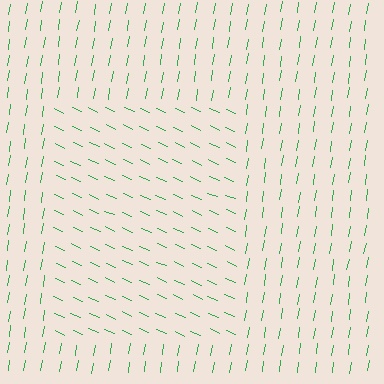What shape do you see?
I see a rectangle.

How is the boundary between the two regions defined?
The boundary is defined purely by a change in line orientation (approximately 75 degrees difference). All lines are the same color and thickness.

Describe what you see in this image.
The image is filled with small green line segments. A rectangle region in the image has lines oriented differently from the surrounding lines, creating a visible texture boundary.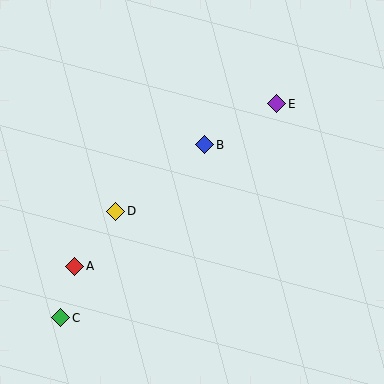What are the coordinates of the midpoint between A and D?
The midpoint between A and D is at (95, 239).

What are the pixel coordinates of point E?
Point E is at (277, 104).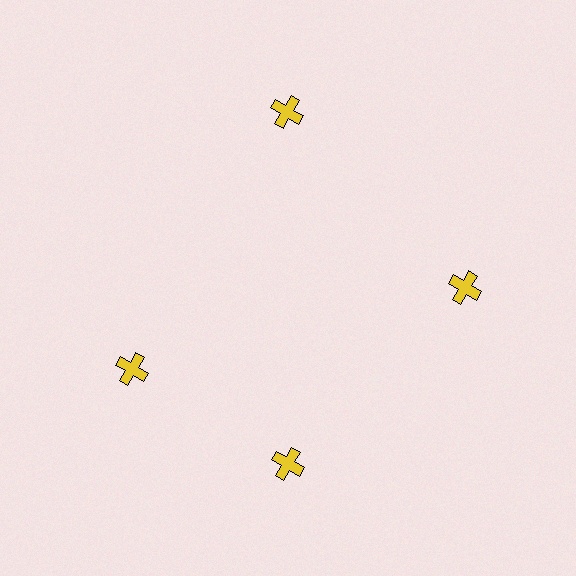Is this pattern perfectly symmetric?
No. The 4 yellow crosses are arranged in a ring, but one element near the 9 o'clock position is rotated out of alignment along the ring, breaking the 4-fold rotational symmetry.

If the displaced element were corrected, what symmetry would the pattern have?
It would have 4-fold rotational symmetry — the pattern would map onto itself every 90 degrees.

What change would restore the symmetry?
The symmetry would be restored by rotating it back into even spacing with its neighbors so that all 4 crosses sit at equal angles and equal distance from the center.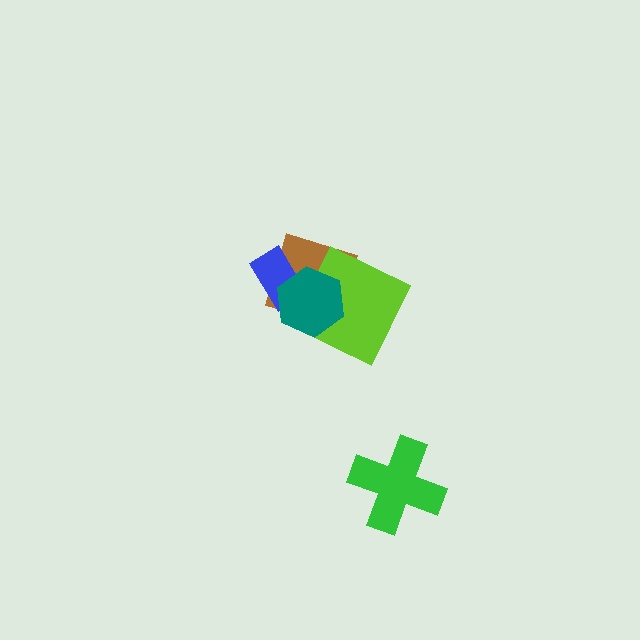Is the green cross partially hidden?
No, no other shape covers it.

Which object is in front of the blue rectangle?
The teal hexagon is in front of the blue rectangle.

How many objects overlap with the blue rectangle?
2 objects overlap with the blue rectangle.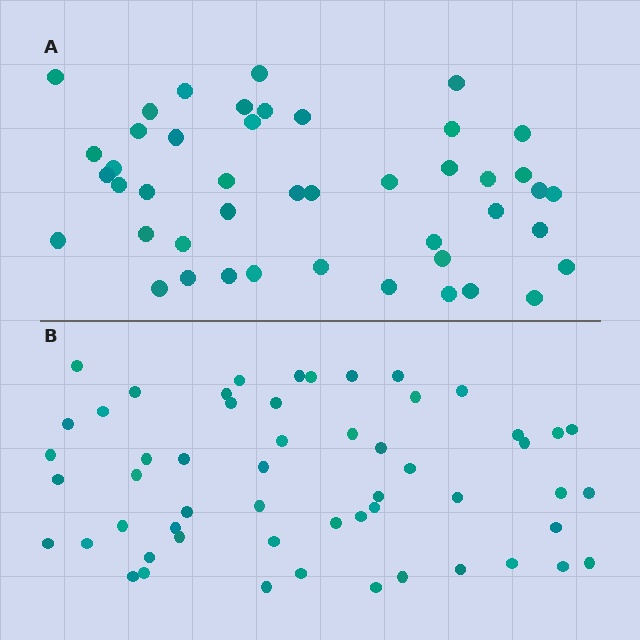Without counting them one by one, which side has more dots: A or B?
Region B (the bottom region) has more dots.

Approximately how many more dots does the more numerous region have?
Region B has roughly 10 or so more dots than region A.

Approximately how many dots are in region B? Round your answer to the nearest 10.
About 60 dots. (The exact count is 55, which rounds to 60.)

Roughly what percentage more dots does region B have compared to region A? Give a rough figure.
About 20% more.